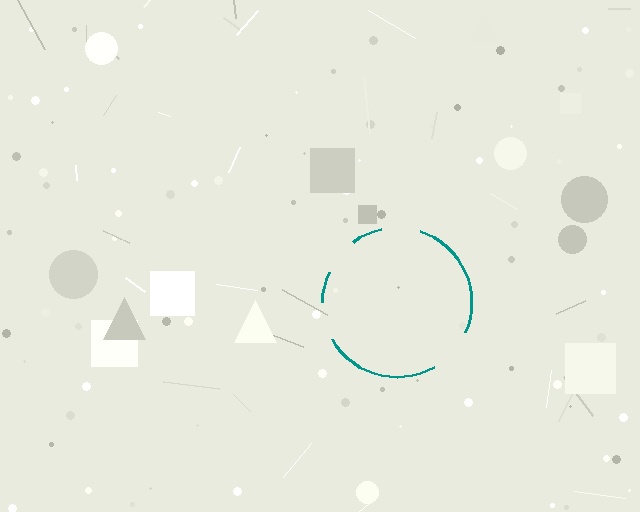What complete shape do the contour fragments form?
The contour fragments form a circle.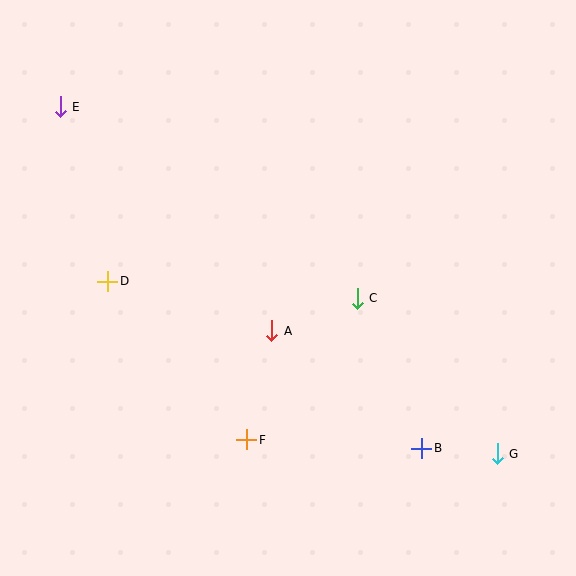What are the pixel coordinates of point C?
Point C is at (357, 298).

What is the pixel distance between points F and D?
The distance between F and D is 211 pixels.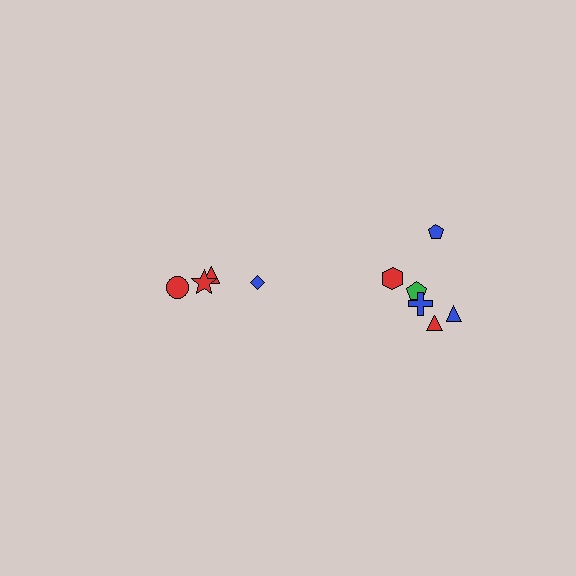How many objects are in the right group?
There are 6 objects.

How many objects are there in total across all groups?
There are 10 objects.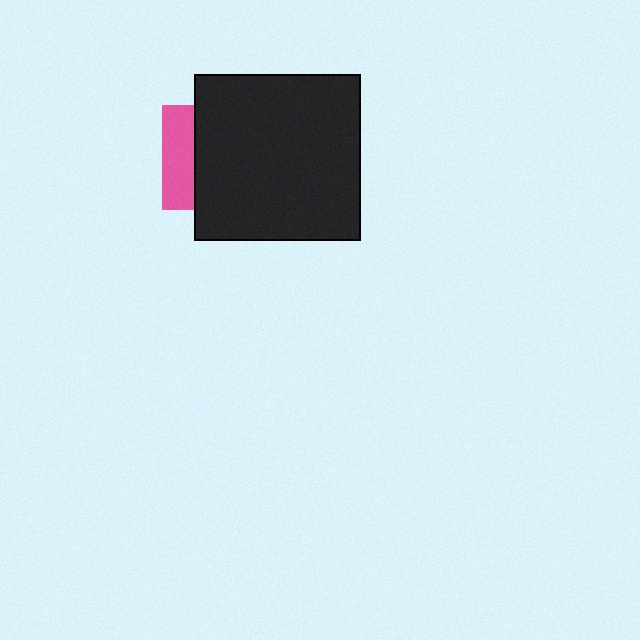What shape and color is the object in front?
The object in front is a black square.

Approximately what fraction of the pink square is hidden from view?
Roughly 70% of the pink square is hidden behind the black square.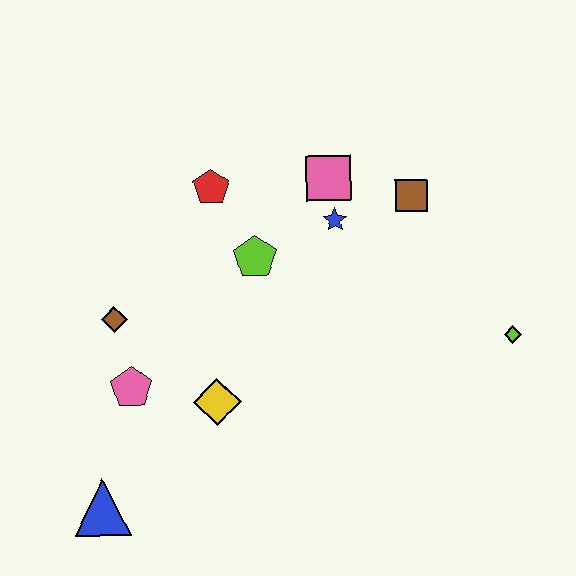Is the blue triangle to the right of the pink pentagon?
No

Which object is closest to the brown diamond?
The pink pentagon is closest to the brown diamond.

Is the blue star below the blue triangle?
No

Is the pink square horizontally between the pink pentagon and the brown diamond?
No